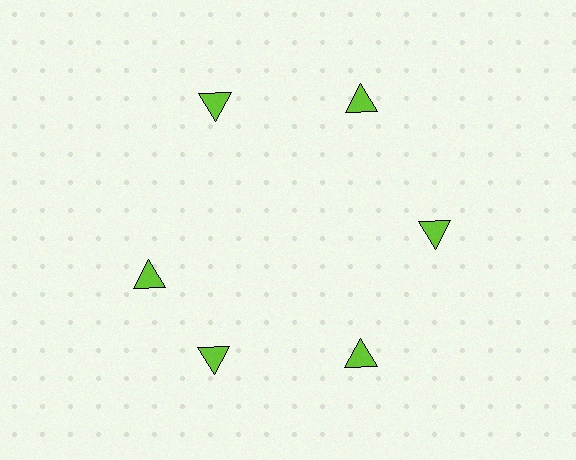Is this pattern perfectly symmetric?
No. The 6 lime triangles are arranged in a ring, but one element near the 9 o'clock position is rotated out of alignment along the ring, breaking the 6-fold rotational symmetry.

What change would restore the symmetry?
The symmetry would be restored by rotating it back into even spacing with its neighbors so that all 6 triangles sit at equal angles and equal distance from the center.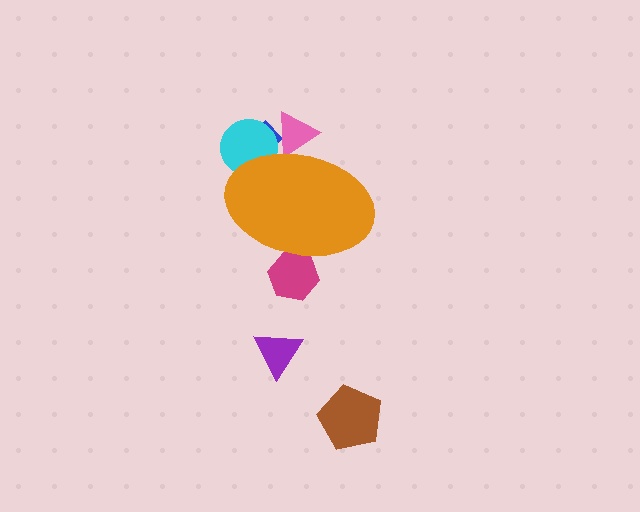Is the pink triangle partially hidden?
Yes, the pink triangle is partially hidden behind the orange ellipse.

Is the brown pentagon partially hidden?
No, the brown pentagon is fully visible.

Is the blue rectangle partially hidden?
Yes, the blue rectangle is partially hidden behind the orange ellipse.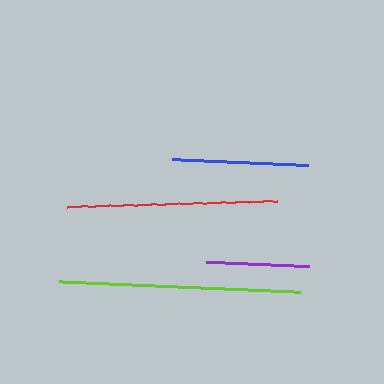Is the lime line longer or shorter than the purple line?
The lime line is longer than the purple line.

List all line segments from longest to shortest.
From longest to shortest: lime, red, blue, purple.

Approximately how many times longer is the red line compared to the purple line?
The red line is approximately 2.0 times the length of the purple line.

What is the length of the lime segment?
The lime segment is approximately 241 pixels long.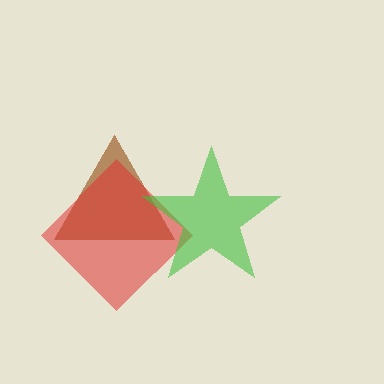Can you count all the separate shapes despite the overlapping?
Yes, there are 3 separate shapes.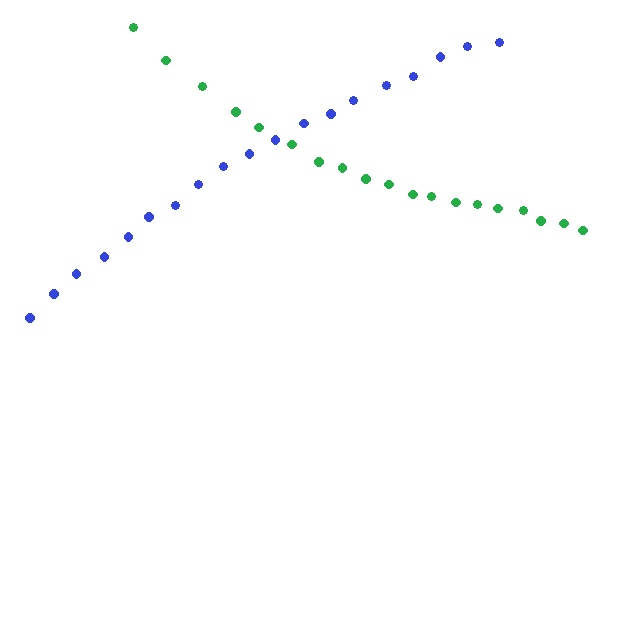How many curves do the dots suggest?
There are 2 distinct paths.